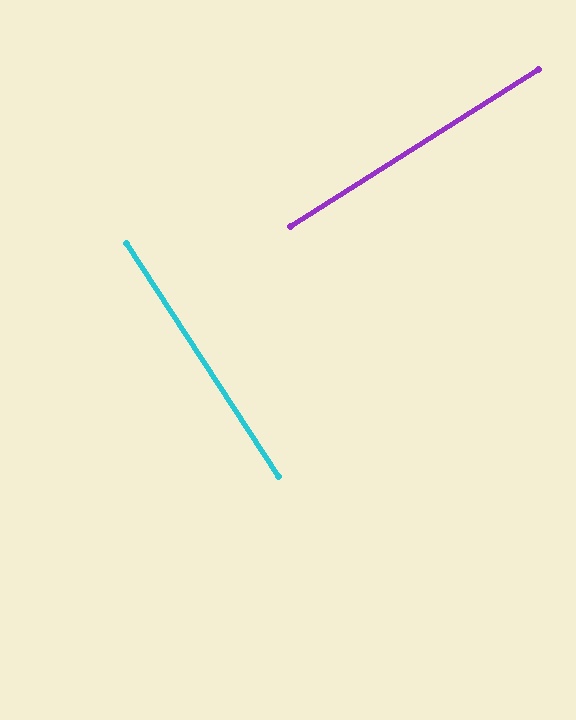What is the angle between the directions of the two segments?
Approximately 89 degrees.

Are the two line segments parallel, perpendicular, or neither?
Perpendicular — they meet at approximately 89°.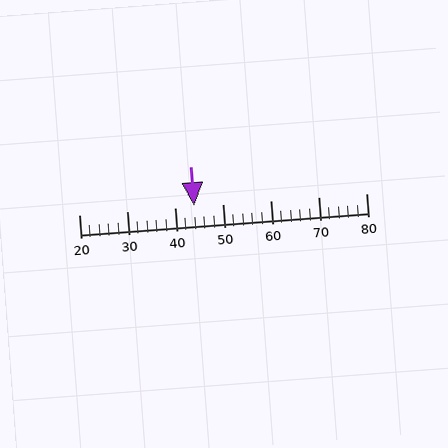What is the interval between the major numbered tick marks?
The major tick marks are spaced 10 units apart.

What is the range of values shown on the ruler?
The ruler shows values from 20 to 80.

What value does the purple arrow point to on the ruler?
The purple arrow points to approximately 44.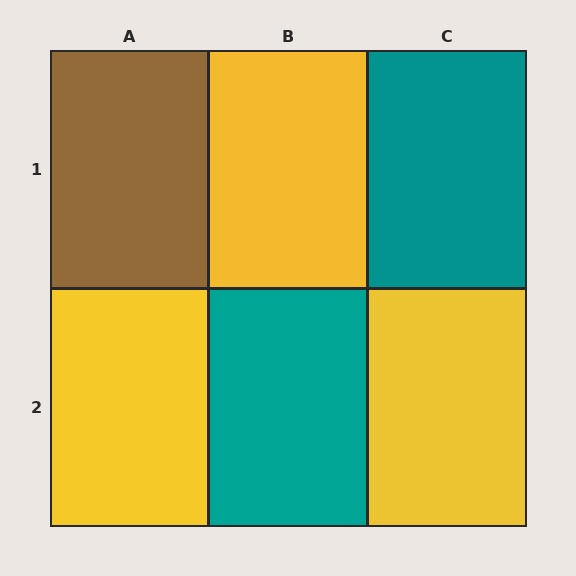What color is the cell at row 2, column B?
Teal.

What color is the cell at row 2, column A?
Yellow.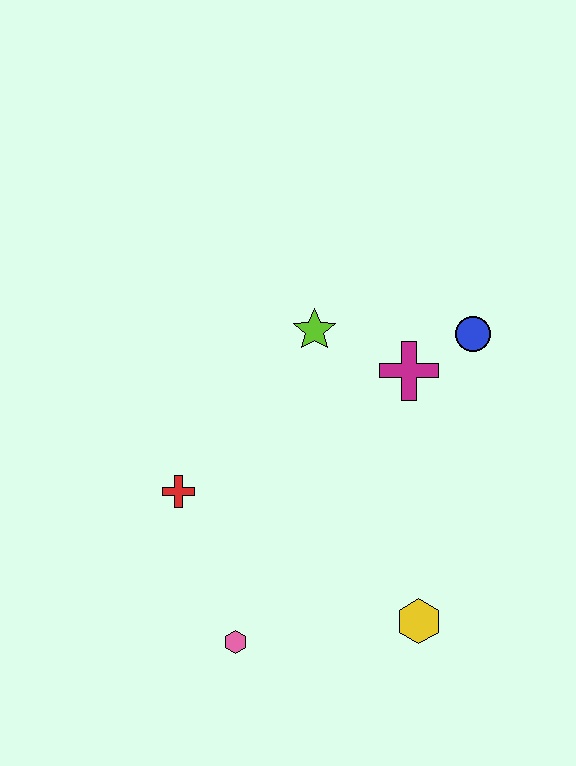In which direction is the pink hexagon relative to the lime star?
The pink hexagon is below the lime star.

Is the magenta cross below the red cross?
No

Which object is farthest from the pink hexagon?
The blue circle is farthest from the pink hexagon.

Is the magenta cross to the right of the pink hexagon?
Yes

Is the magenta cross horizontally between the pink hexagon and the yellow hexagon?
Yes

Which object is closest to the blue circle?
The magenta cross is closest to the blue circle.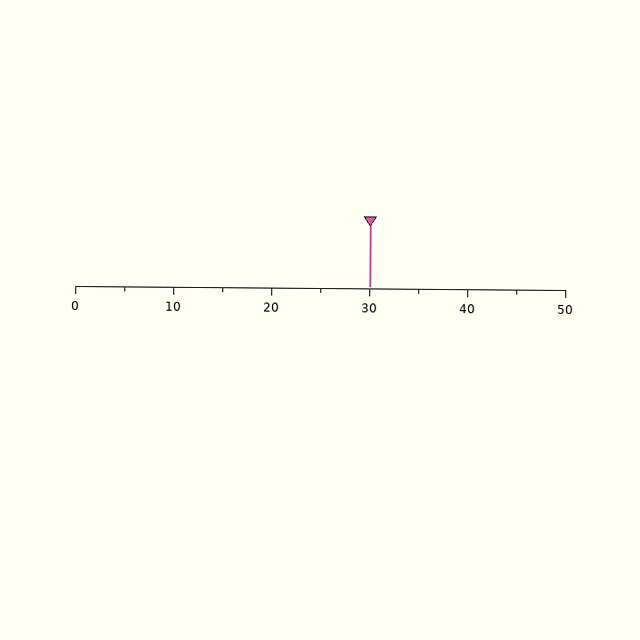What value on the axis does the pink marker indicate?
The marker indicates approximately 30.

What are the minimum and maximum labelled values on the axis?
The axis runs from 0 to 50.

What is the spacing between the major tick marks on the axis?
The major ticks are spaced 10 apart.